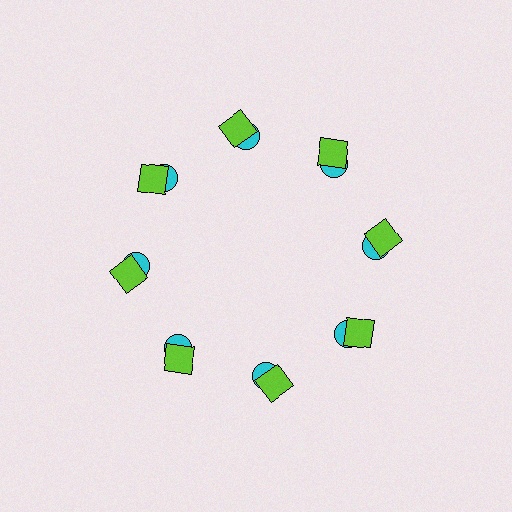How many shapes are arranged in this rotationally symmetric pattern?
There are 16 shapes, arranged in 8 groups of 2.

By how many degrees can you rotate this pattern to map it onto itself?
The pattern maps onto itself every 45 degrees of rotation.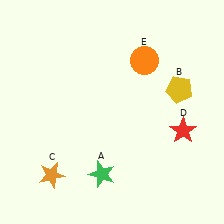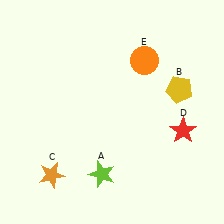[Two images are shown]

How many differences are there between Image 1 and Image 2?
There is 1 difference between the two images.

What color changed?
The star (A) changed from green in Image 1 to lime in Image 2.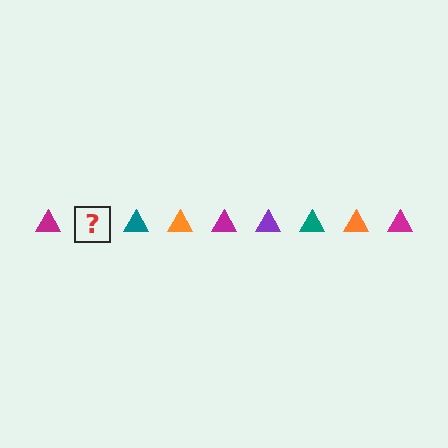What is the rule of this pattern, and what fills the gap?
The rule is that the pattern cycles through magenta, purple, teal, orange triangles. The gap should be filled with a purple triangle.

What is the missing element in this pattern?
The missing element is a purple triangle.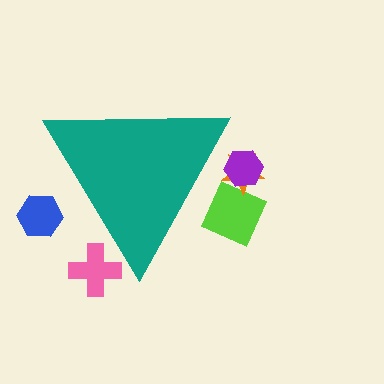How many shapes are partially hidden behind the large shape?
5 shapes are partially hidden.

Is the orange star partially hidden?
Yes, the orange star is partially hidden behind the teal triangle.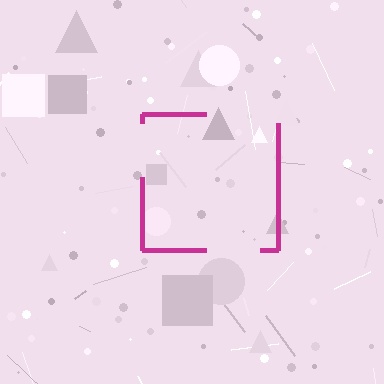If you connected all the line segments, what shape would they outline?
They would outline a square.